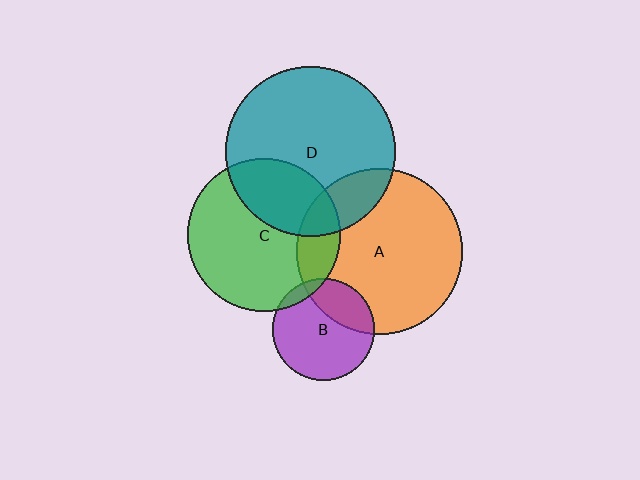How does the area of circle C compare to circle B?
Approximately 2.2 times.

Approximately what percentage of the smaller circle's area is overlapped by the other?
Approximately 10%.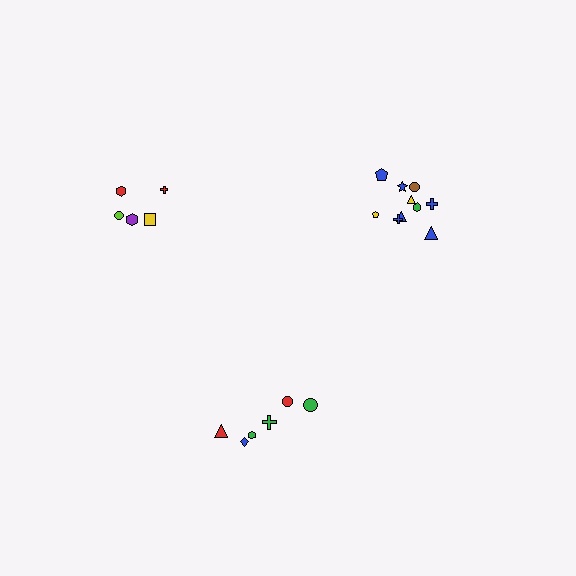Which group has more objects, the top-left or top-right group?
The top-right group.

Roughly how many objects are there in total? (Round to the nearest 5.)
Roughly 20 objects in total.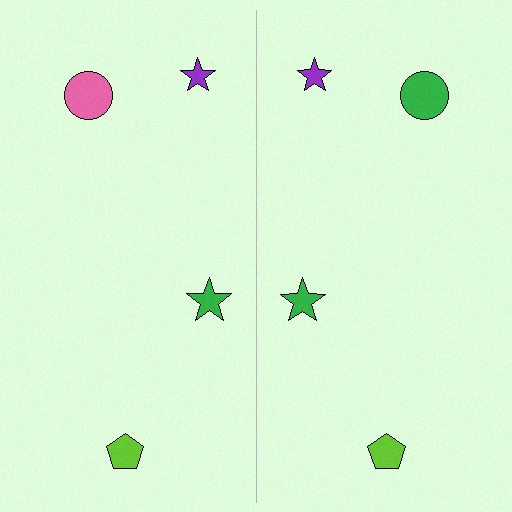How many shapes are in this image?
There are 8 shapes in this image.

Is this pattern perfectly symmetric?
No, the pattern is not perfectly symmetric. The green circle on the right side breaks the symmetry — its mirror counterpart is pink.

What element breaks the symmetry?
The green circle on the right side breaks the symmetry — its mirror counterpart is pink.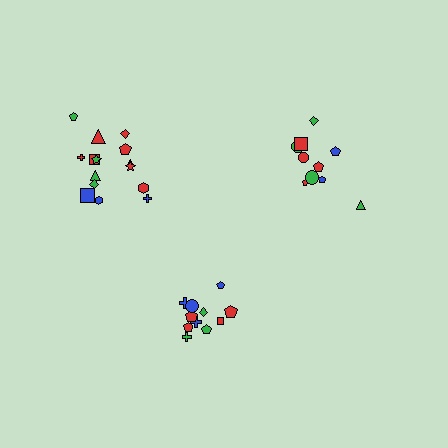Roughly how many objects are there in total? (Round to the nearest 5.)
Roughly 35 objects in total.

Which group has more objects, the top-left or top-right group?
The top-left group.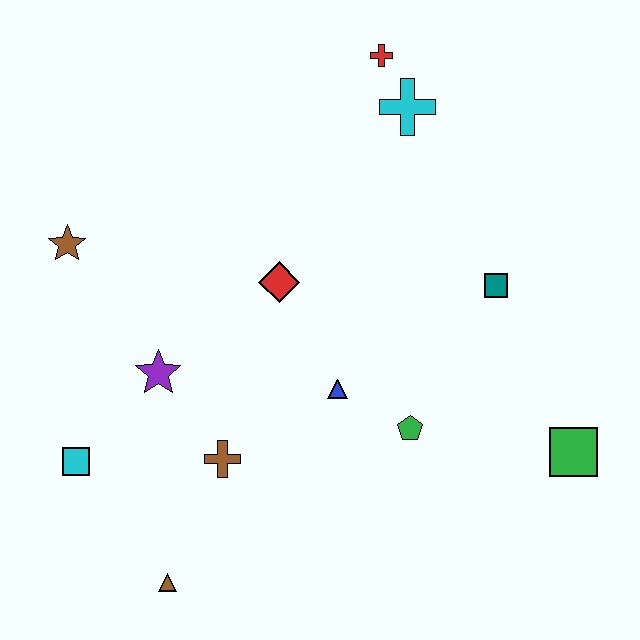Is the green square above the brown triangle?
Yes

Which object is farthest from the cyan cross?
The brown triangle is farthest from the cyan cross.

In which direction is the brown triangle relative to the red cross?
The brown triangle is below the red cross.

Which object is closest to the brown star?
The purple star is closest to the brown star.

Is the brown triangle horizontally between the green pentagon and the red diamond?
No